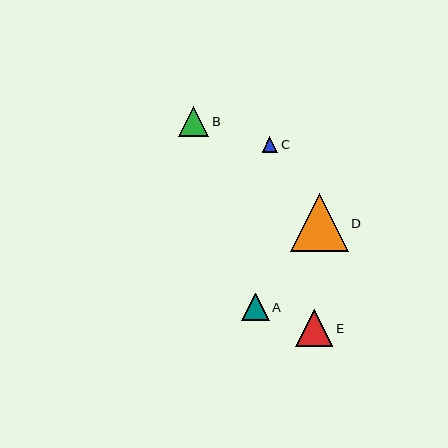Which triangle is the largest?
Triangle D is the largest with a size of approximately 58 pixels.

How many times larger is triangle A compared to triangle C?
Triangle A is approximately 1.8 times the size of triangle C.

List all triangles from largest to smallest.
From largest to smallest: D, E, B, A, C.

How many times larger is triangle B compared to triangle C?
Triangle B is approximately 1.9 times the size of triangle C.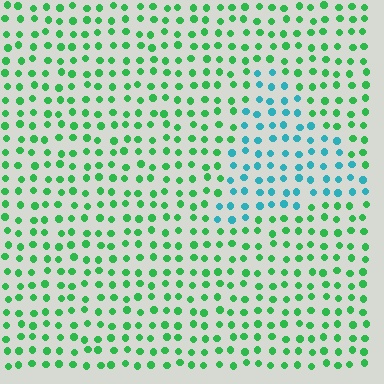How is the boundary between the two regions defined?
The boundary is defined purely by a slight shift in hue (about 52 degrees). Spacing, size, and orientation are identical on both sides.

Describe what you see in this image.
The image is filled with small green elements in a uniform arrangement. A triangle-shaped region is visible where the elements are tinted to a slightly different hue, forming a subtle color boundary.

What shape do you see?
I see a triangle.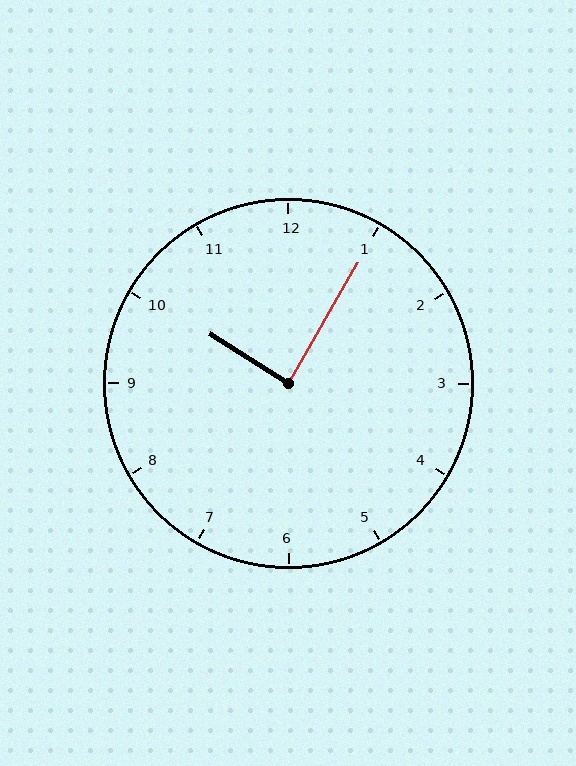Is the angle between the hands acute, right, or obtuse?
It is right.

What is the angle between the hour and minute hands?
Approximately 88 degrees.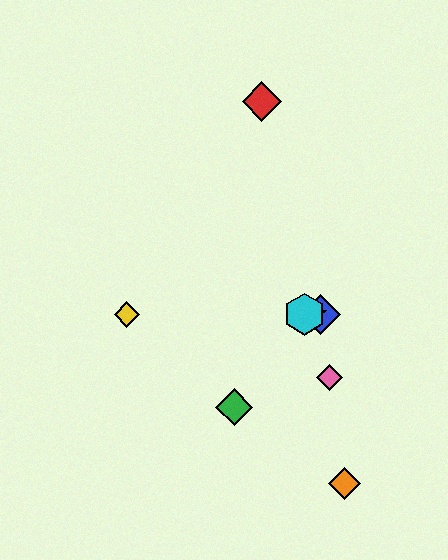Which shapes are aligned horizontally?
The blue diamond, the yellow diamond, the purple star, the cyan hexagon are aligned horizontally.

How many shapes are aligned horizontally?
4 shapes (the blue diamond, the yellow diamond, the purple star, the cyan hexagon) are aligned horizontally.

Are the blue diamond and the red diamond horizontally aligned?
No, the blue diamond is at y≈314 and the red diamond is at y≈101.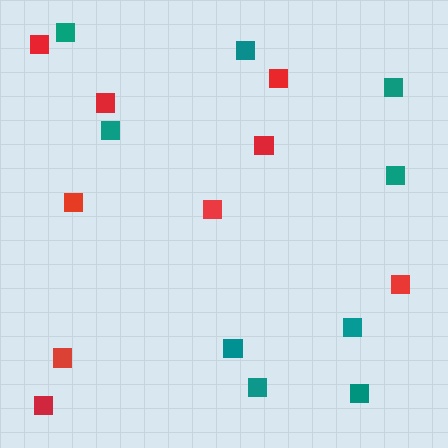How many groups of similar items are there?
There are 2 groups: one group of red squares (9) and one group of teal squares (9).